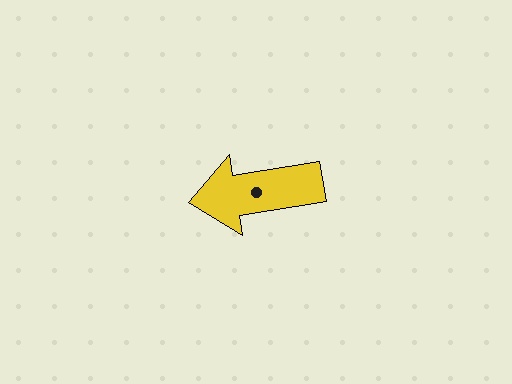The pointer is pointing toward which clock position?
Roughly 9 o'clock.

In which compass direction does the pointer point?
West.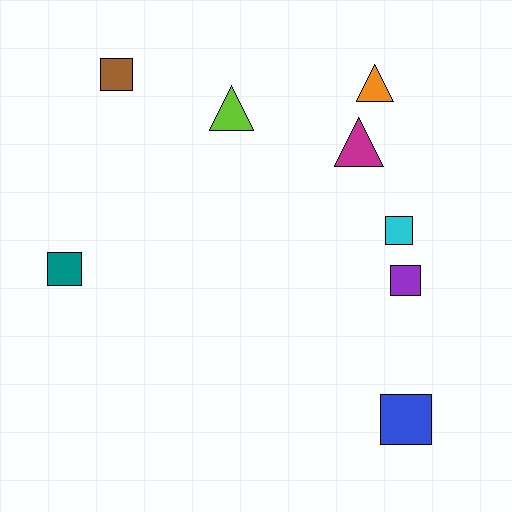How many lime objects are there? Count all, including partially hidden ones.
There is 1 lime object.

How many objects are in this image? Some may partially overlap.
There are 8 objects.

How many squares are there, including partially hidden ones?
There are 5 squares.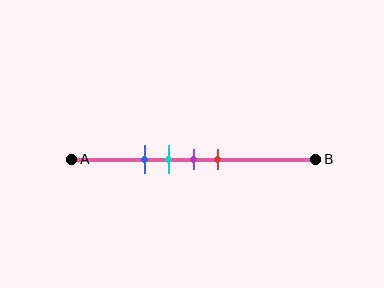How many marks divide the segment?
There are 4 marks dividing the segment.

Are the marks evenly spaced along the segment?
Yes, the marks are approximately evenly spaced.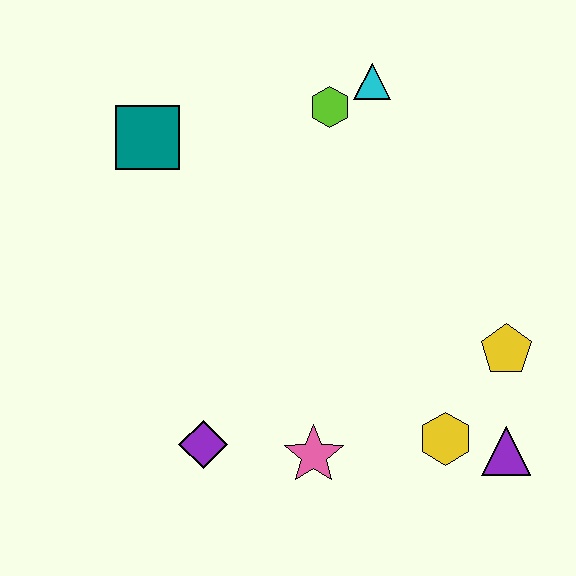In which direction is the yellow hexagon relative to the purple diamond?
The yellow hexagon is to the right of the purple diamond.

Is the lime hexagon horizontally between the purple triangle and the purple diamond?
Yes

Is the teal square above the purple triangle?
Yes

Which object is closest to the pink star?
The purple diamond is closest to the pink star.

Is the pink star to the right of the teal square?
Yes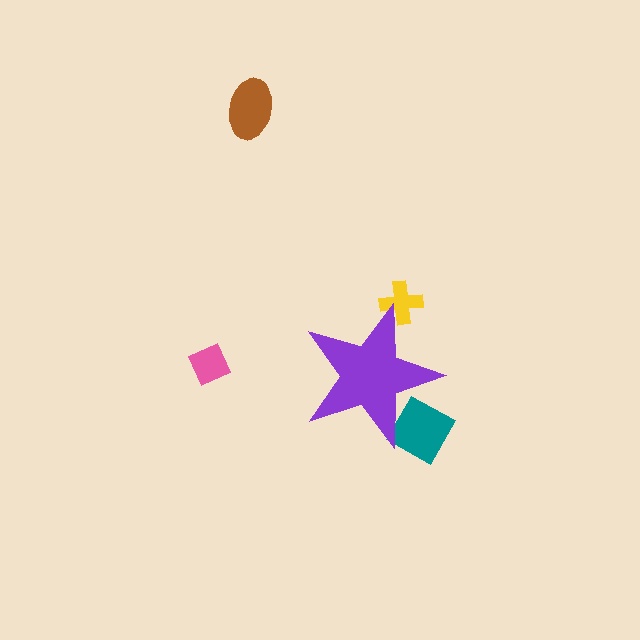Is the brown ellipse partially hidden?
No, the brown ellipse is fully visible.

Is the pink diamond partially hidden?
No, the pink diamond is fully visible.